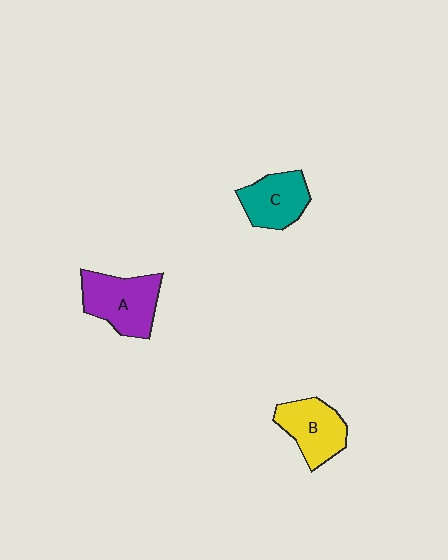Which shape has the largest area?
Shape A (purple).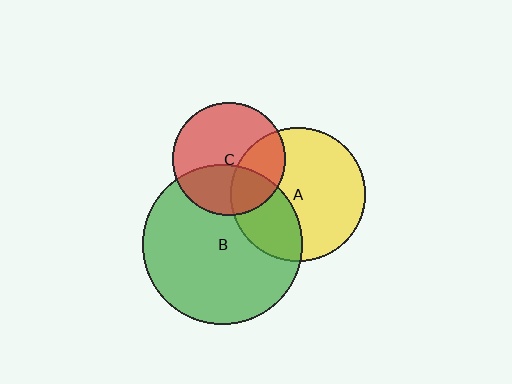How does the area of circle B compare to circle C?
Approximately 2.0 times.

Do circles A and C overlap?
Yes.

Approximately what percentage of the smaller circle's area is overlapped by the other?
Approximately 30%.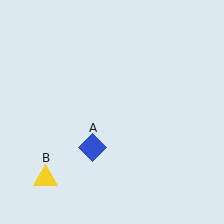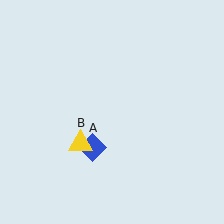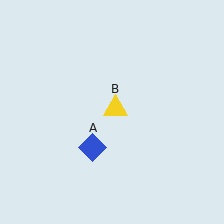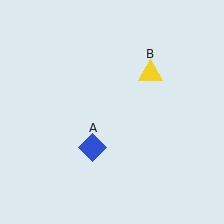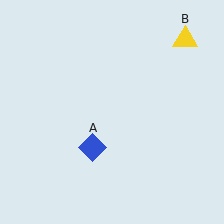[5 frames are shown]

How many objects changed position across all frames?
1 object changed position: yellow triangle (object B).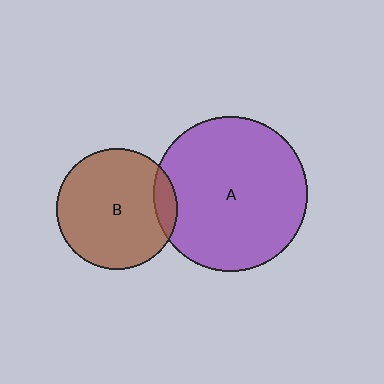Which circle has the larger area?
Circle A (purple).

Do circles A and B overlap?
Yes.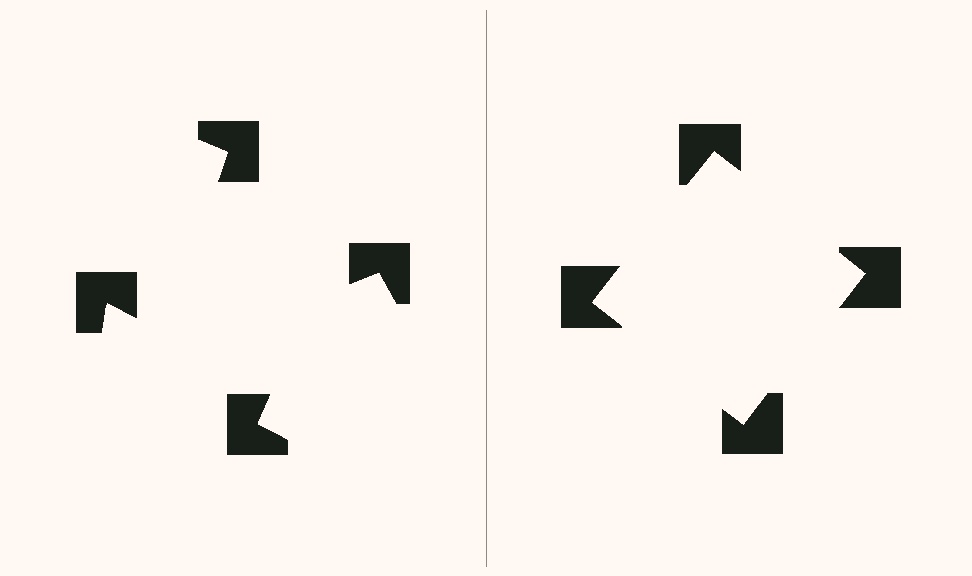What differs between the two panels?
The notched squares are positioned identically on both sides; only the wedge orientations differ. On the right they align to a square; on the left they are misaligned.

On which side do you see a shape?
An illusory square appears on the right side. On the left side the wedge cuts are rotated, so no coherent shape forms.